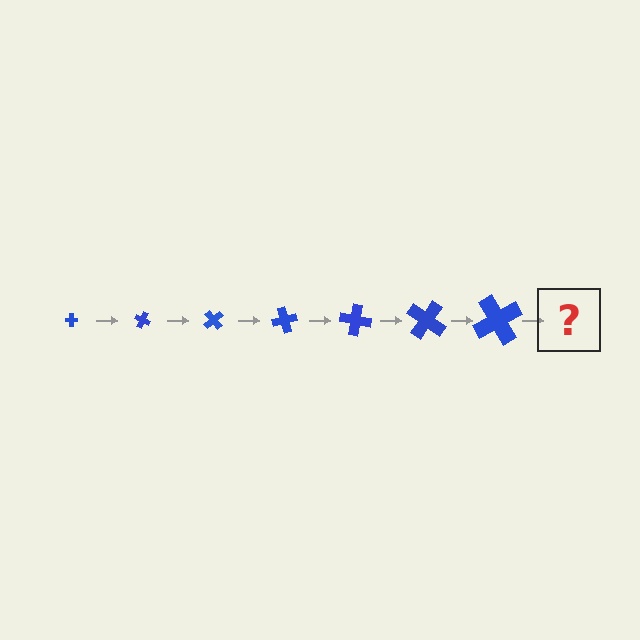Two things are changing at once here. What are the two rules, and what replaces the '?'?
The two rules are that the cross grows larger each step and it rotates 25 degrees each step. The '?' should be a cross, larger than the previous one and rotated 175 degrees from the start.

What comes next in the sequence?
The next element should be a cross, larger than the previous one and rotated 175 degrees from the start.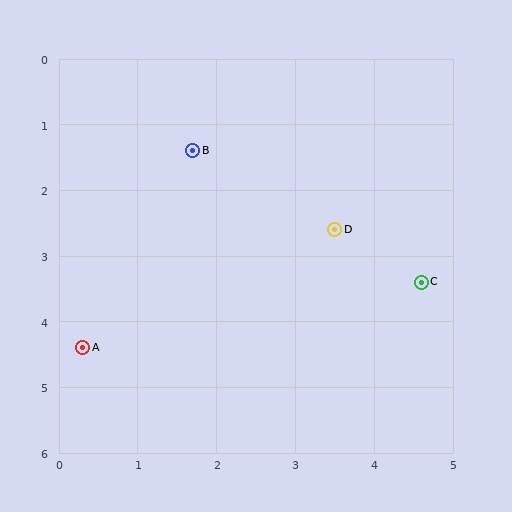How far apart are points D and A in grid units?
Points D and A are about 3.7 grid units apart.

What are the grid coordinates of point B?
Point B is at approximately (1.7, 1.4).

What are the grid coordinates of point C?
Point C is at approximately (4.6, 3.4).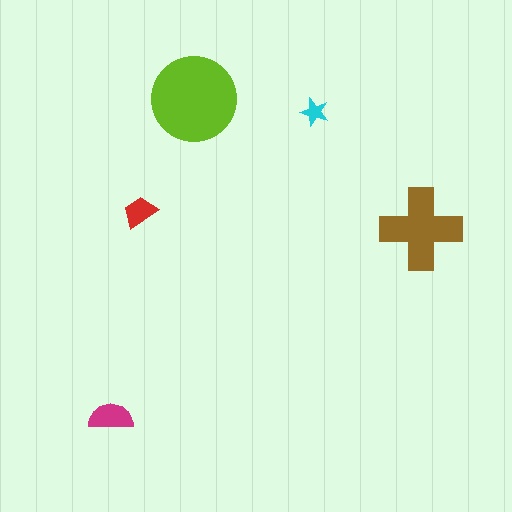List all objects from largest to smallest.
The lime circle, the brown cross, the magenta semicircle, the red trapezoid, the cyan star.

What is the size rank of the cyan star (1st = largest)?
5th.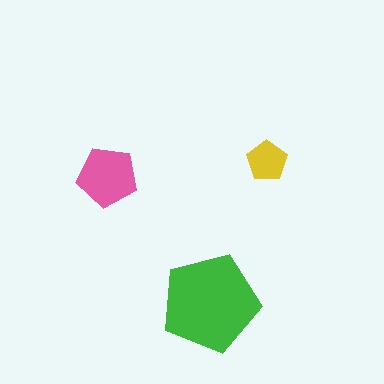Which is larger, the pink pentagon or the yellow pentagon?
The pink one.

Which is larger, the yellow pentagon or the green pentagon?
The green one.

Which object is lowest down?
The green pentagon is bottommost.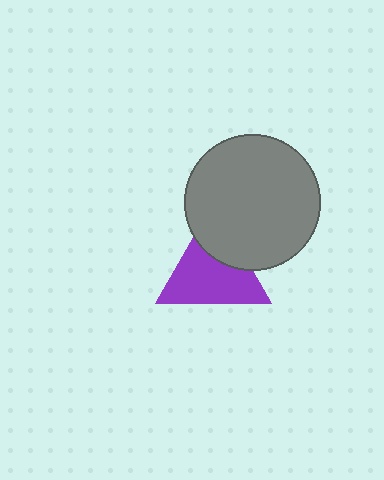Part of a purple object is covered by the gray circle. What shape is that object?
It is a triangle.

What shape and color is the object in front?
The object in front is a gray circle.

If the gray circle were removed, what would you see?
You would see the complete purple triangle.